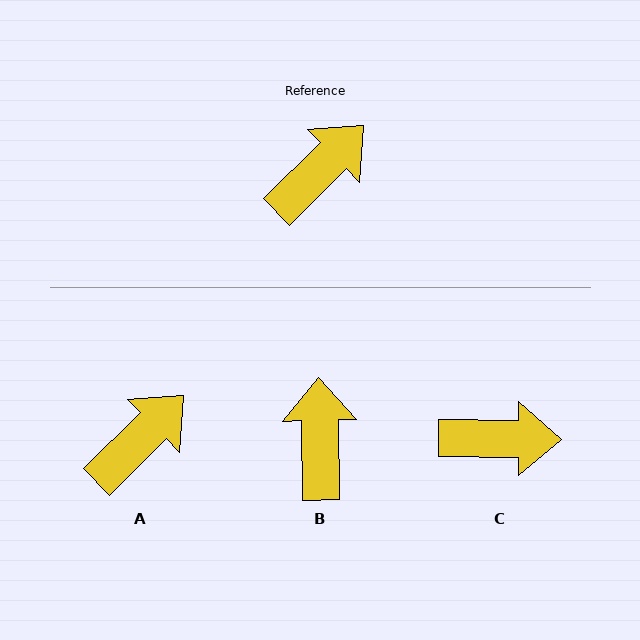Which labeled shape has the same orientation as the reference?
A.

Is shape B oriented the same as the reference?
No, it is off by about 47 degrees.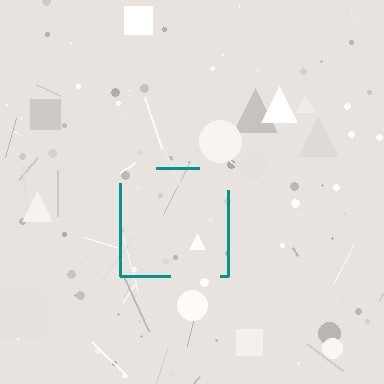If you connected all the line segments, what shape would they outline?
They would outline a square.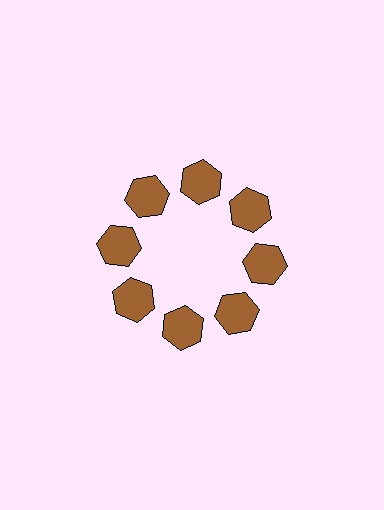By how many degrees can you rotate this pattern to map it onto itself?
The pattern maps onto itself every 45 degrees of rotation.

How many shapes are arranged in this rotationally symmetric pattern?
There are 8 shapes, arranged in 8 groups of 1.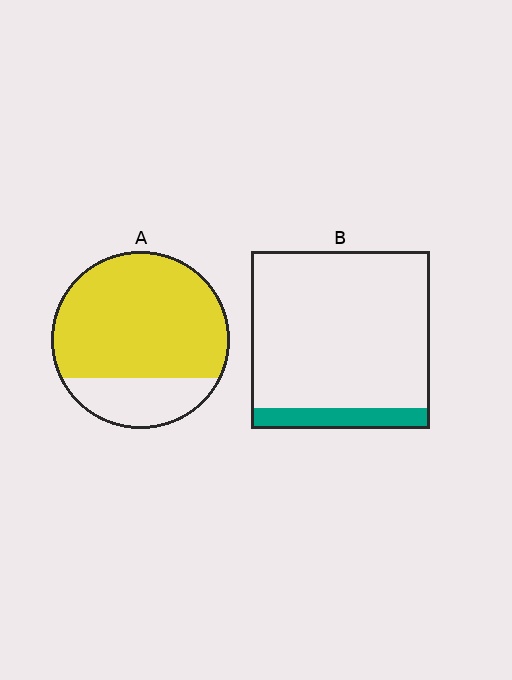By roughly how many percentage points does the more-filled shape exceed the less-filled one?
By roughly 65 percentage points (A over B).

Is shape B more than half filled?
No.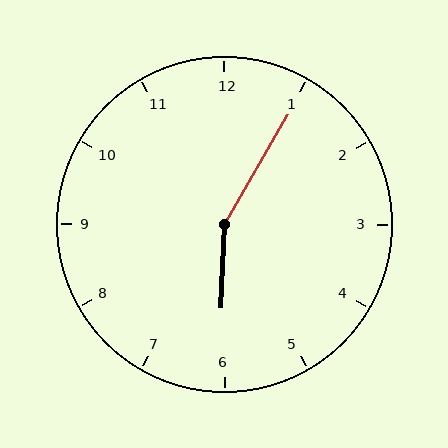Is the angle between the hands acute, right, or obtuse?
It is obtuse.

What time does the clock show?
6:05.